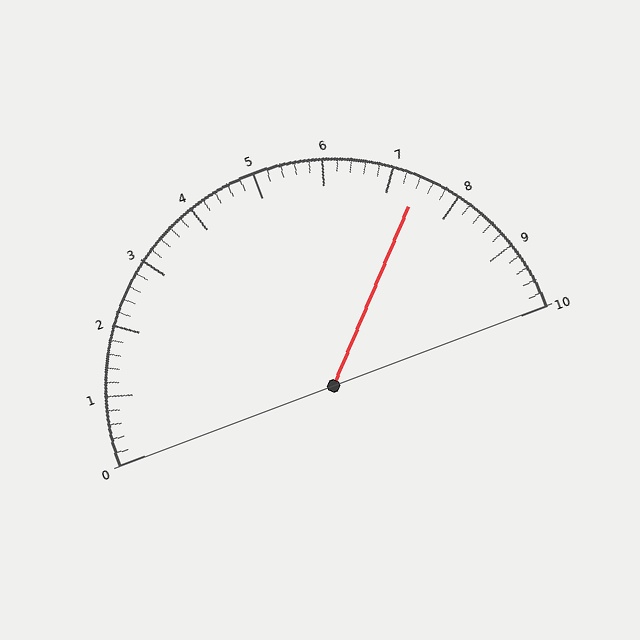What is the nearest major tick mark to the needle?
The nearest major tick mark is 7.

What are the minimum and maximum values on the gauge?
The gauge ranges from 0 to 10.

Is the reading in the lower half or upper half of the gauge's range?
The reading is in the upper half of the range (0 to 10).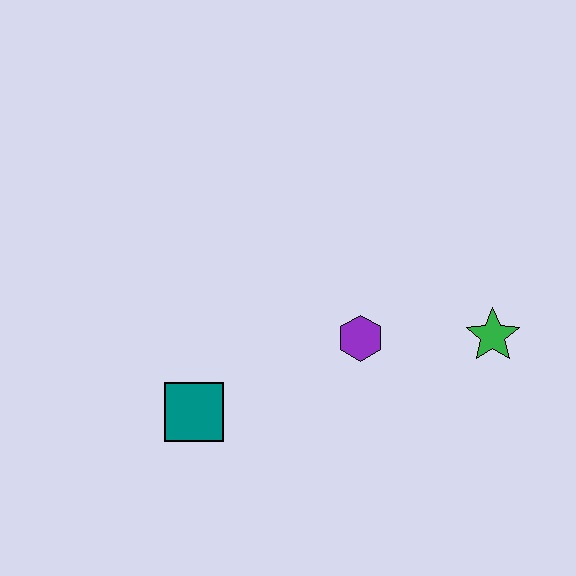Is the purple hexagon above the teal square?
Yes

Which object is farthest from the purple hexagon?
The teal square is farthest from the purple hexagon.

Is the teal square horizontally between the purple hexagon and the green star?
No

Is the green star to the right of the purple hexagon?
Yes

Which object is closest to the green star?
The purple hexagon is closest to the green star.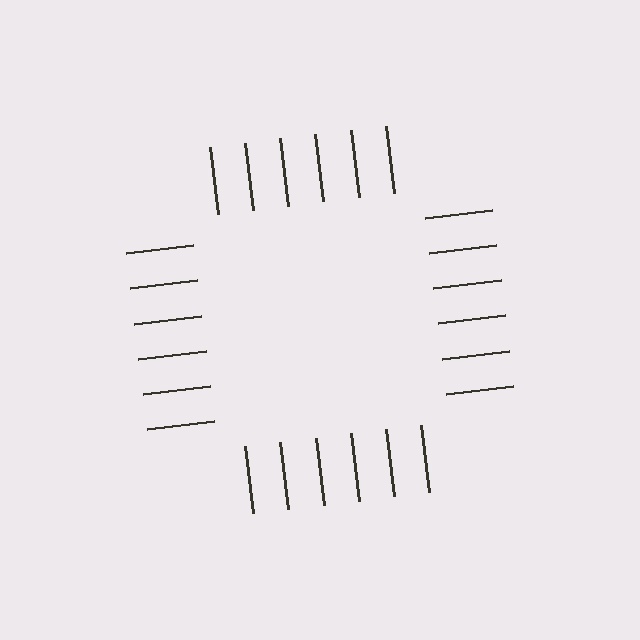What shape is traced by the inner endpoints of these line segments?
An illusory square — the line segments terminate on its edges but no continuous stroke is drawn.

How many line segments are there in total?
24 — 6 along each of the 4 edges.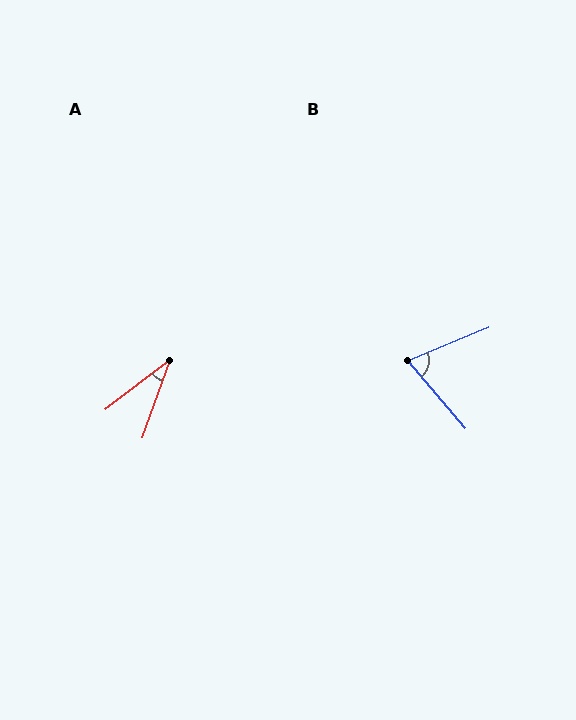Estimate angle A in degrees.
Approximately 33 degrees.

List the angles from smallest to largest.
A (33°), B (72°).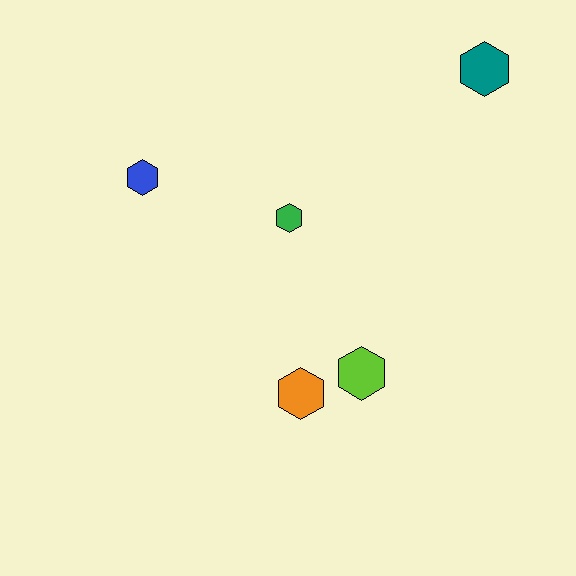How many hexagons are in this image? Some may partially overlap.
There are 5 hexagons.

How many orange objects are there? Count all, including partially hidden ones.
There is 1 orange object.